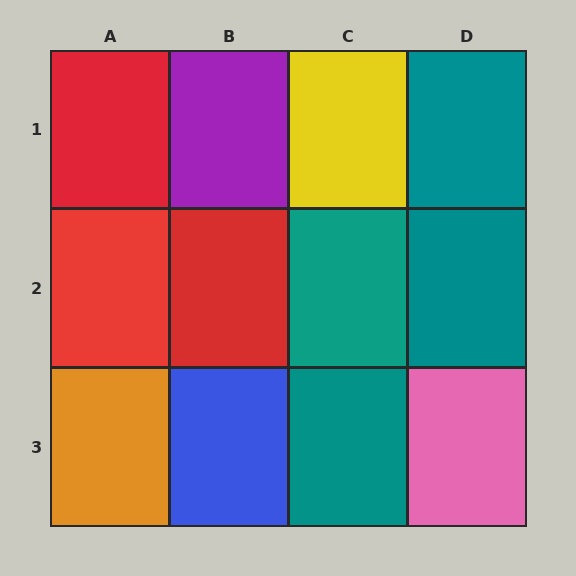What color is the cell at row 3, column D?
Pink.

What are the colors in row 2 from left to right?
Red, red, teal, teal.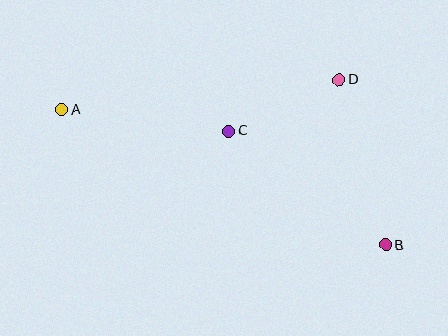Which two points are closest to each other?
Points C and D are closest to each other.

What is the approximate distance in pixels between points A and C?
The distance between A and C is approximately 168 pixels.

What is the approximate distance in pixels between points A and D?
The distance between A and D is approximately 279 pixels.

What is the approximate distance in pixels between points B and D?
The distance between B and D is approximately 171 pixels.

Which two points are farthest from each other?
Points A and B are farthest from each other.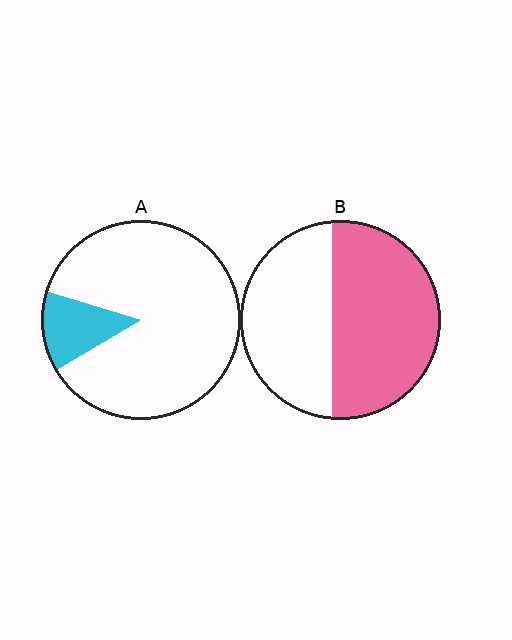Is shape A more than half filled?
No.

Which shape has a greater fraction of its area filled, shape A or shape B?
Shape B.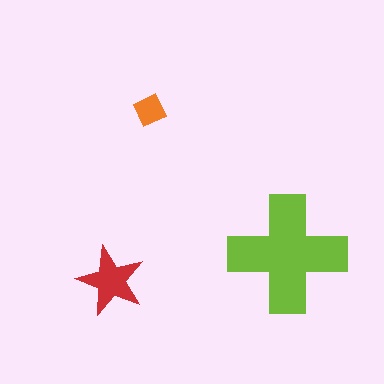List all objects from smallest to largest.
The orange diamond, the red star, the lime cross.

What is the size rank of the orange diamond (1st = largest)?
3rd.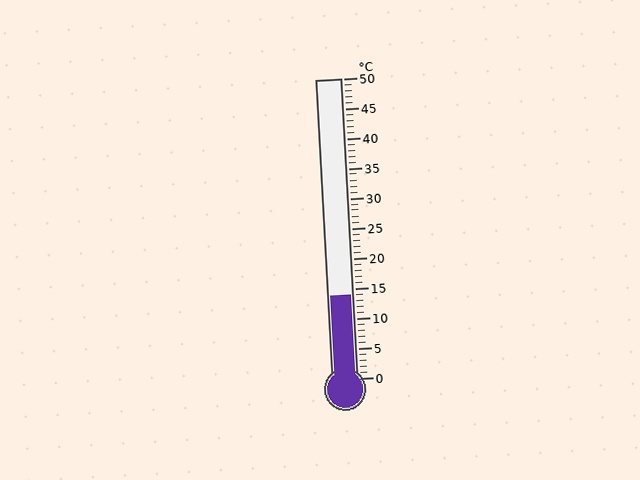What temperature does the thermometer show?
The thermometer shows approximately 14°C.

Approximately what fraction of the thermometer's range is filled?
The thermometer is filled to approximately 30% of its range.